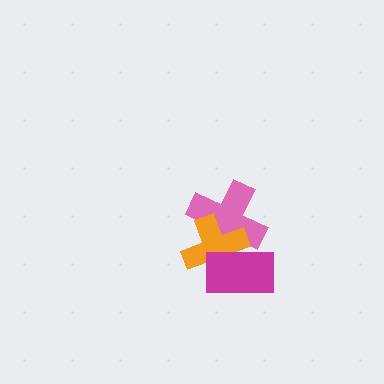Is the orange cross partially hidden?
Yes, it is partially covered by another shape.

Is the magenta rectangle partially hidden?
No, no other shape covers it.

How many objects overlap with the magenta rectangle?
2 objects overlap with the magenta rectangle.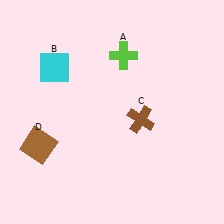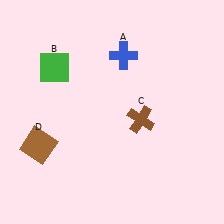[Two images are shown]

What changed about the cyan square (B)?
In Image 1, B is cyan. In Image 2, it changed to green.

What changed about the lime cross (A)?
In Image 1, A is lime. In Image 2, it changed to blue.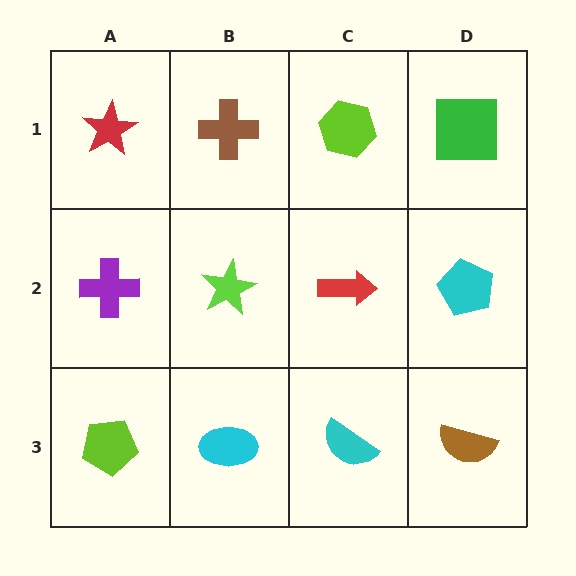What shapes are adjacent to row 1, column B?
A lime star (row 2, column B), a red star (row 1, column A), a lime hexagon (row 1, column C).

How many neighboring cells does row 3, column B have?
3.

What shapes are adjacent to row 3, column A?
A purple cross (row 2, column A), a cyan ellipse (row 3, column B).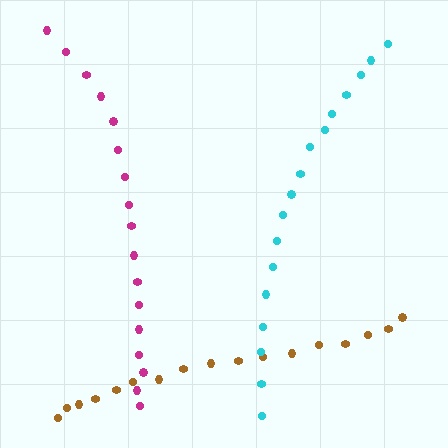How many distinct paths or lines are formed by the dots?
There are 3 distinct paths.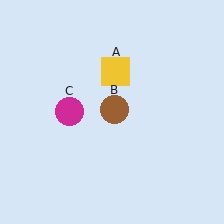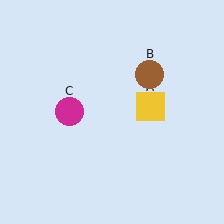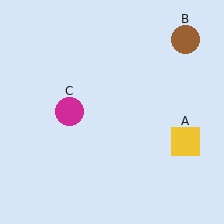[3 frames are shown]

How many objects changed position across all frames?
2 objects changed position: yellow square (object A), brown circle (object B).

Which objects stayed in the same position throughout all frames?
Magenta circle (object C) remained stationary.